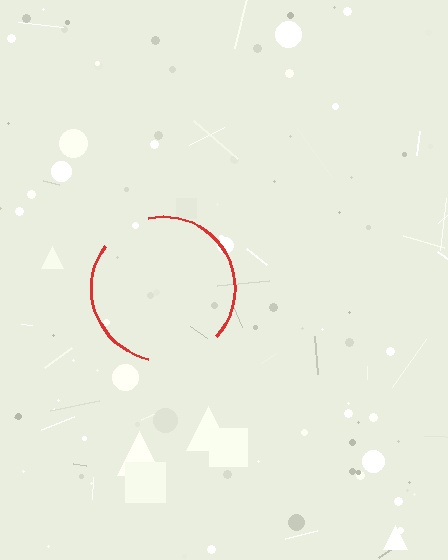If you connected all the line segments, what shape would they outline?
They would outline a circle.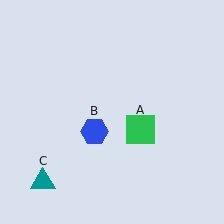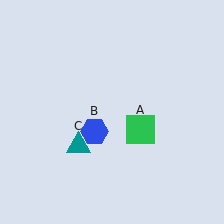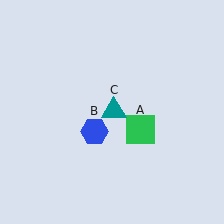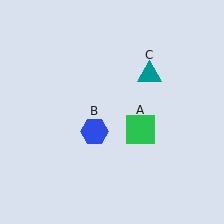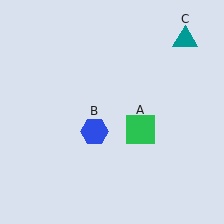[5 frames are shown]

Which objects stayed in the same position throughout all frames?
Green square (object A) and blue hexagon (object B) remained stationary.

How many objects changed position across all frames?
1 object changed position: teal triangle (object C).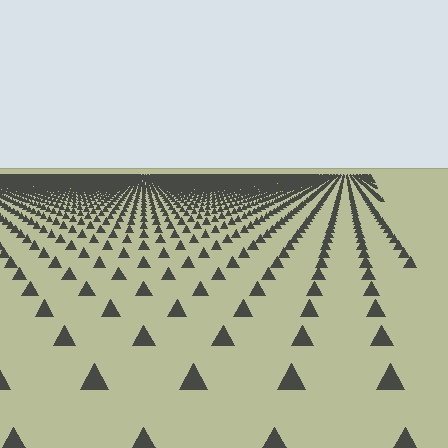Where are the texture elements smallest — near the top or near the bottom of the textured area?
Near the top.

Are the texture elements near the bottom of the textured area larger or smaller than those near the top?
Larger. Near the bottom, elements are closer to the viewer and appear at a bigger on-screen size.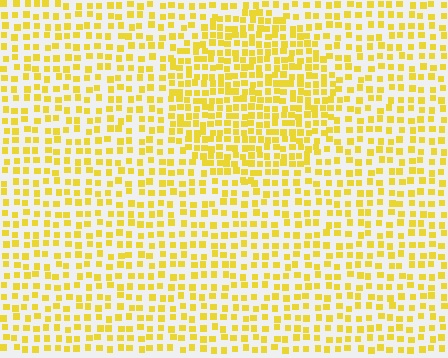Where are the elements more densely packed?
The elements are more densely packed inside the circle boundary.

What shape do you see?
I see a circle.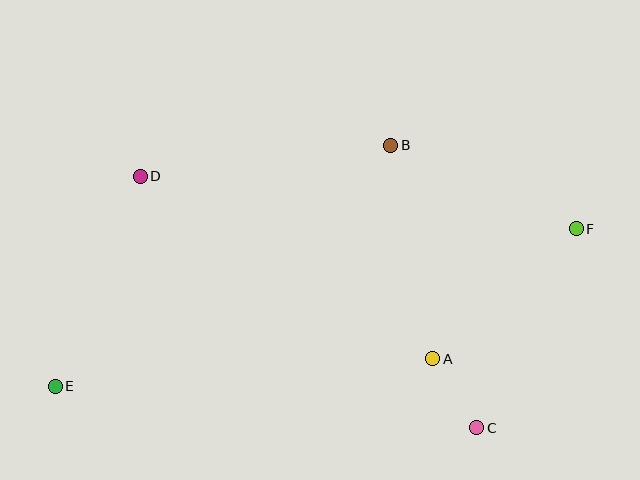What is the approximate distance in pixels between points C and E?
The distance between C and E is approximately 424 pixels.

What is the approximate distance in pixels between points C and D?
The distance between C and D is approximately 420 pixels.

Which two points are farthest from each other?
Points E and F are farthest from each other.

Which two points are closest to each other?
Points A and C are closest to each other.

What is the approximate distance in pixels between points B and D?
The distance between B and D is approximately 252 pixels.